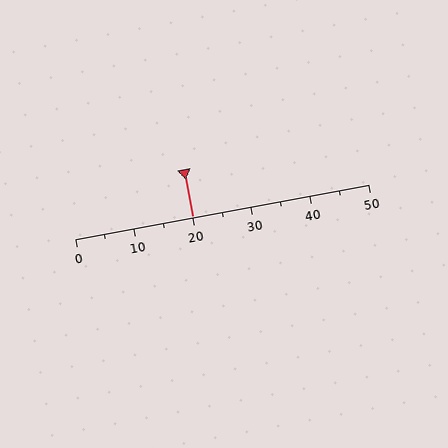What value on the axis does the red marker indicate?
The marker indicates approximately 20.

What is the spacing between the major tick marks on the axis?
The major ticks are spaced 10 apart.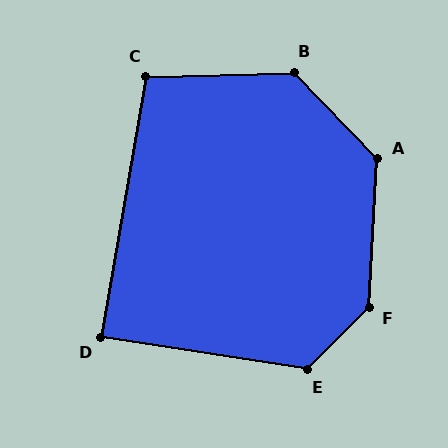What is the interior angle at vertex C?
Approximately 101 degrees (obtuse).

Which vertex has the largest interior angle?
F, at approximately 138 degrees.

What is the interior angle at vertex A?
Approximately 133 degrees (obtuse).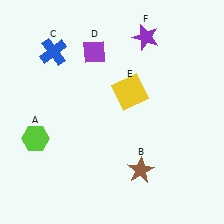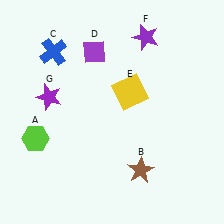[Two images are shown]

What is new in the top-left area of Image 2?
A purple star (G) was added in the top-left area of Image 2.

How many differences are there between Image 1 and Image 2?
There is 1 difference between the two images.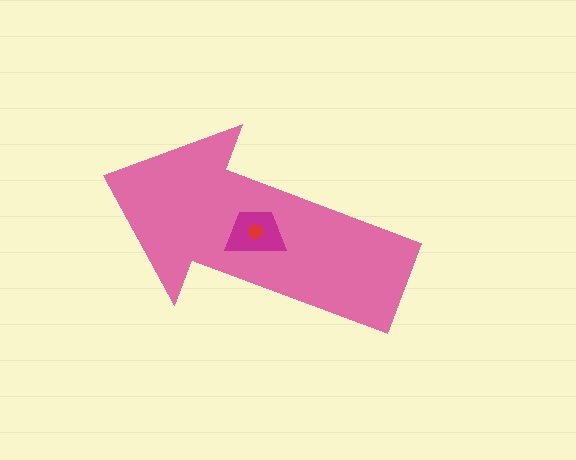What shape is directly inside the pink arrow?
The magenta trapezoid.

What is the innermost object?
The red pentagon.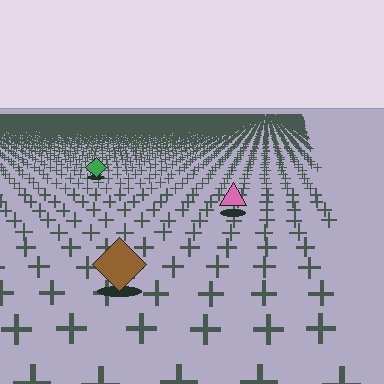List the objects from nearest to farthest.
From nearest to farthest: the brown diamond, the pink triangle, the green diamond.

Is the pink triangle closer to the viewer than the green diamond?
Yes. The pink triangle is closer — you can tell from the texture gradient: the ground texture is coarser near it.